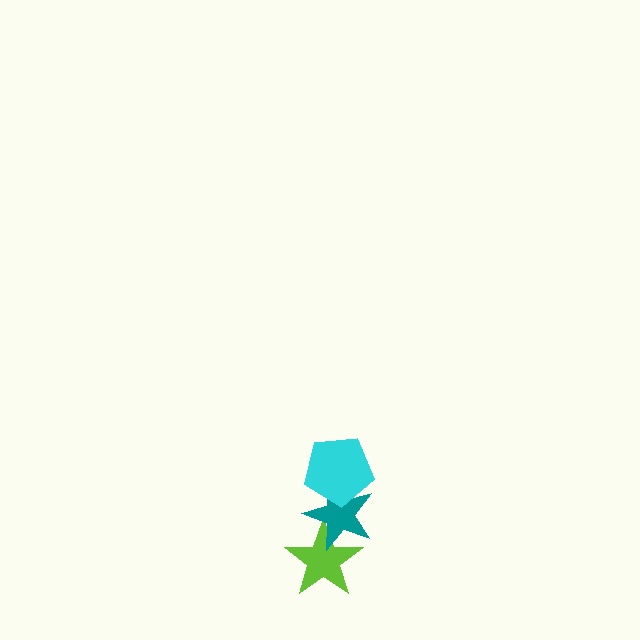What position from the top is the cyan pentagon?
The cyan pentagon is 1st from the top.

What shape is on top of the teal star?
The cyan pentagon is on top of the teal star.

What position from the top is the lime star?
The lime star is 3rd from the top.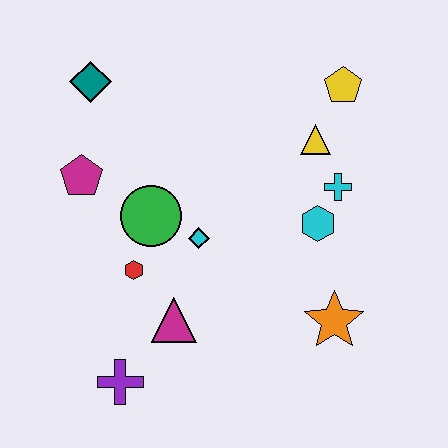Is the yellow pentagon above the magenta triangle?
Yes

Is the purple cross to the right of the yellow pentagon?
No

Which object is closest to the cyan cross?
The cyan hexagon is closest to the cyan cross.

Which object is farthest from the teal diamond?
The orange star is farthest from the teal diamond.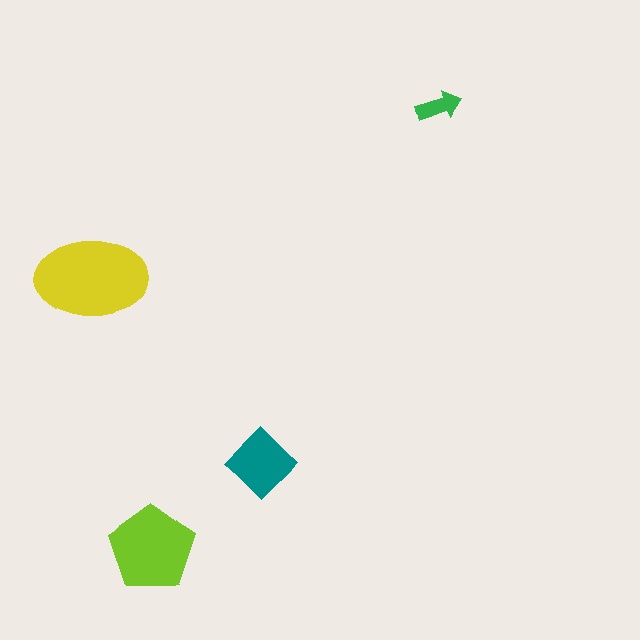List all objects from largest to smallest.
The yellow ellipse, the lime pentagon, the teal diamond, the green arrow.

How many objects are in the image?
There are 4 objects in the image.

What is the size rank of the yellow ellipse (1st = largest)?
1st.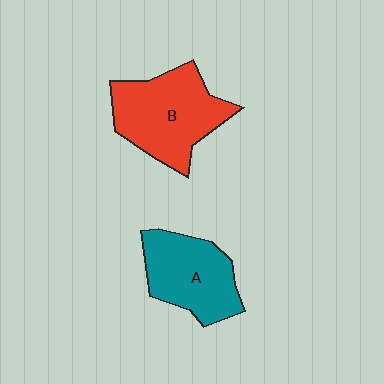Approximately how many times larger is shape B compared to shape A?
Approximately 1.2 times.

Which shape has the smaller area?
Shape A (teal).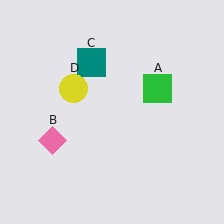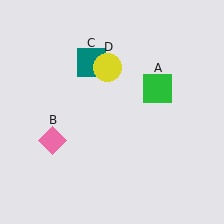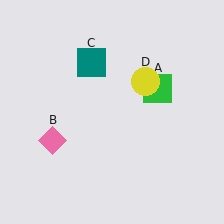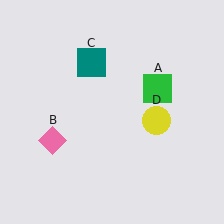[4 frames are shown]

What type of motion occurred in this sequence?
The yellow circle (object D) rotated clockwise around the center of the scene.